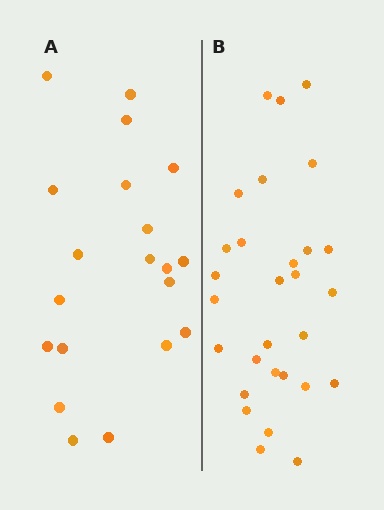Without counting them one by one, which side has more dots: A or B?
Region B (the right region) has more dots.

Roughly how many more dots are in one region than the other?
Region B has roughly 8 or so more dots than region A.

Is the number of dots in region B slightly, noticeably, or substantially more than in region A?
Region B has substantially more. The ratio is roughly 1.4 to 1.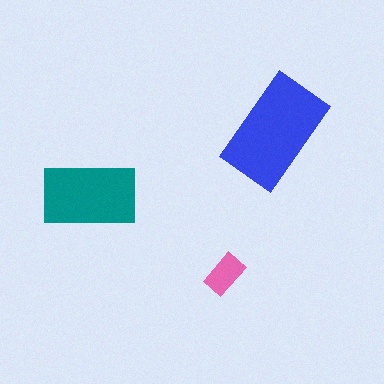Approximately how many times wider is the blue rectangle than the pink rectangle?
About 2.5 times wider.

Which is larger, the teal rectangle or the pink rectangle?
The teal one.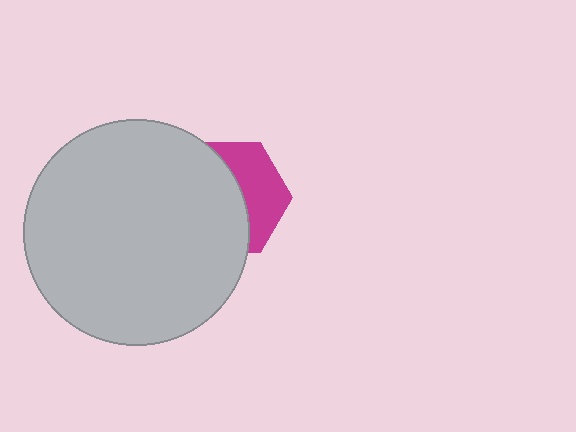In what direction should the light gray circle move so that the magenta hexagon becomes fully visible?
The light gray circle should move left. That is the shortest direction to clear the overlap and leave the magenta hexagon fully visible.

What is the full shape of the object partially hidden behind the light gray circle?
The partially hidden object is a magenta hexagon.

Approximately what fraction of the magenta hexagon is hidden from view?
Roughly 60% of the magenta hexagon is hidden behind the light gray circle.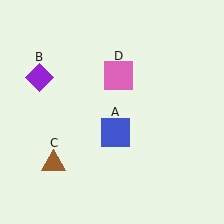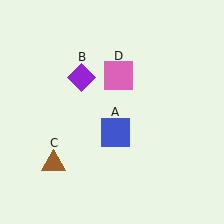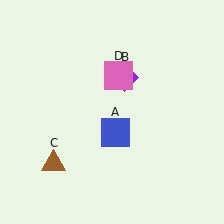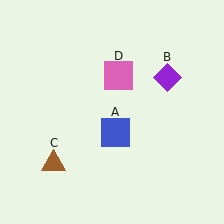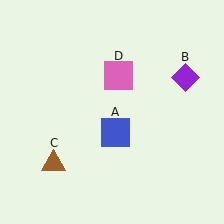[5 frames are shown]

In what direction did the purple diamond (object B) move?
The purple diamond (object B) moved right.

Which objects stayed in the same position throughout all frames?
Blue square (object A) and brown triangle (object C) and pink square (object D) remained stationary.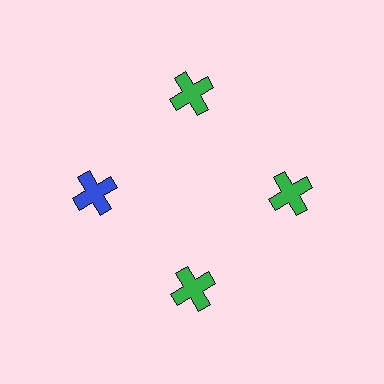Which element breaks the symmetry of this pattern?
The blue cross at roughly the 9 o'clock position breaks the symmetry. All other shapes are green crosses.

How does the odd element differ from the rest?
It has a different color: blue instead of green.